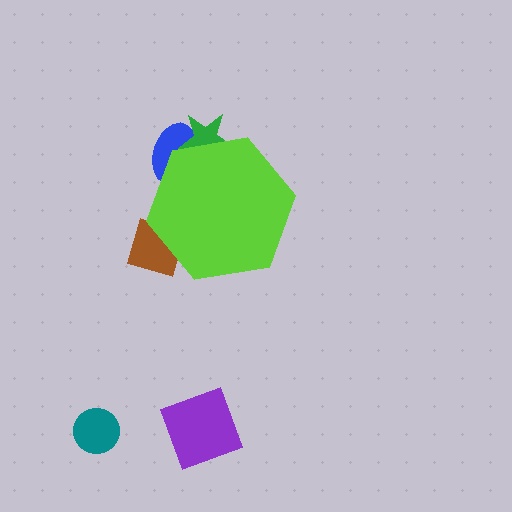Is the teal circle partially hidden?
No, the teal circle is fully visible.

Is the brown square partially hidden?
Yes, the brown square is partially hidden behind the lime hexagon.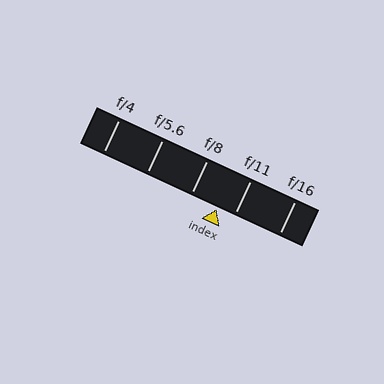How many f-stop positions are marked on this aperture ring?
There are 5 f-stop positions marked.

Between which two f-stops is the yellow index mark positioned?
The index mark is between f/8 and f/11.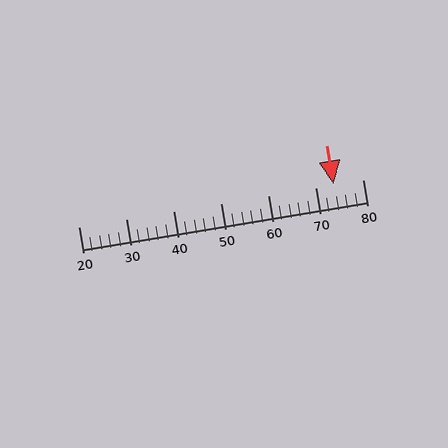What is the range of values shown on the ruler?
The ruler shows values from 20 to 80.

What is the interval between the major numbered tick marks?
The major tick marks are spaced 10 units apart.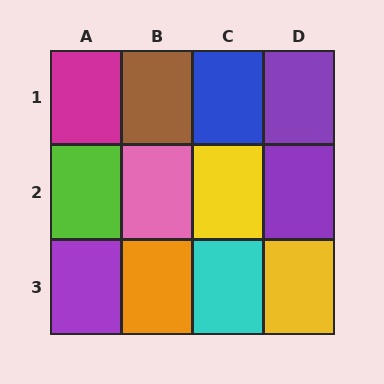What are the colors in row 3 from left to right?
Purple, orange, cyan, yellow.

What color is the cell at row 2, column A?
Lime.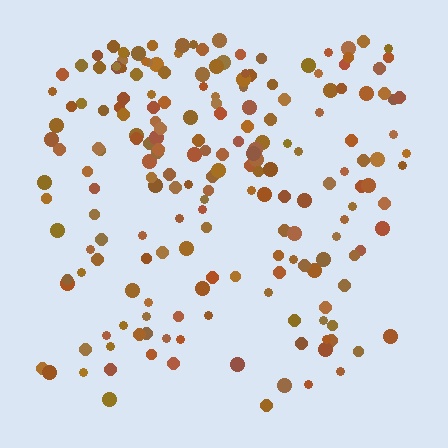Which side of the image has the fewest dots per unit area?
The bottom.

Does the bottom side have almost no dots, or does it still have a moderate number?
Still a moderate number, just noticeably fewer than the top.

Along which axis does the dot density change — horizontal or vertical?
Vertical.